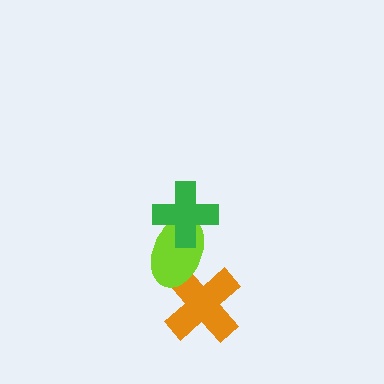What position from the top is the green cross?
The green cross is 1st from the top.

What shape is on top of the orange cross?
The lime ellipse is on top of the orange cross.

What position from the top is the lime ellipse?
The lime ellipse is 2nd from the top.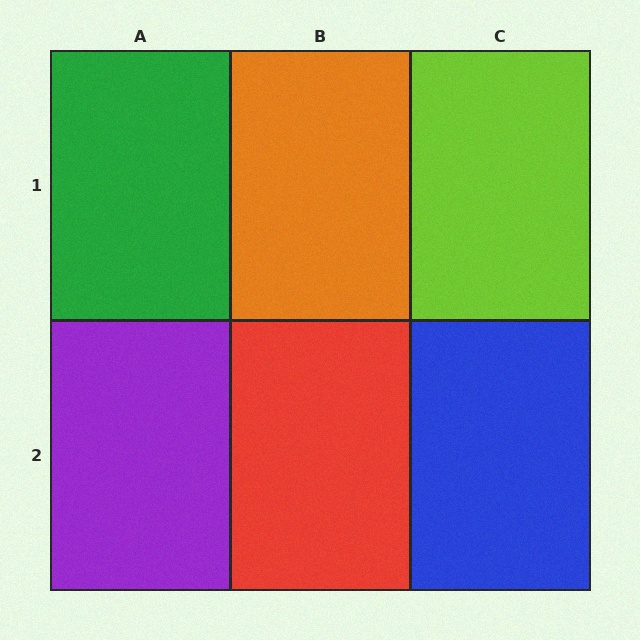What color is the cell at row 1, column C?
Lime.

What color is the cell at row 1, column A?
Green.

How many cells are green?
1 cell is green.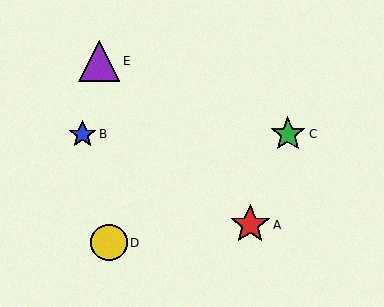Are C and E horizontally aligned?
No, C is at y≈134 and E is at y≈61.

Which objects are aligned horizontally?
Objects B, C are aligned horizontally.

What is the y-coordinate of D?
Object D is at y≈243.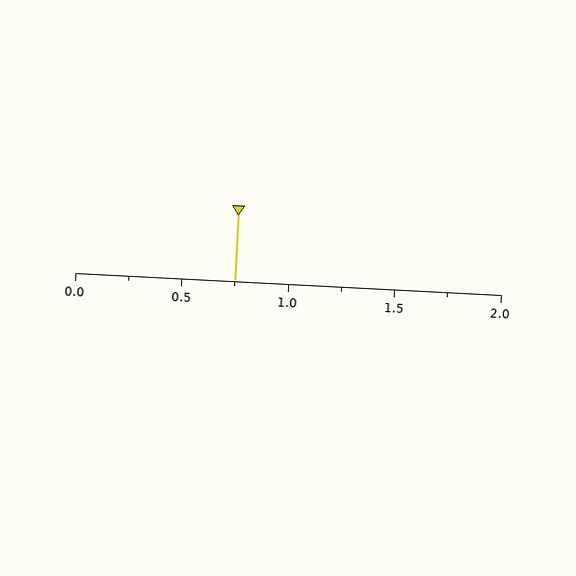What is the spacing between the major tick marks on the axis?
The major ticks are spaced 0.5 apart.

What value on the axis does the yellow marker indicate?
The marker indicates approximately 0.75.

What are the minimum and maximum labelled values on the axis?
The axis runs from 0.0 to 2.0.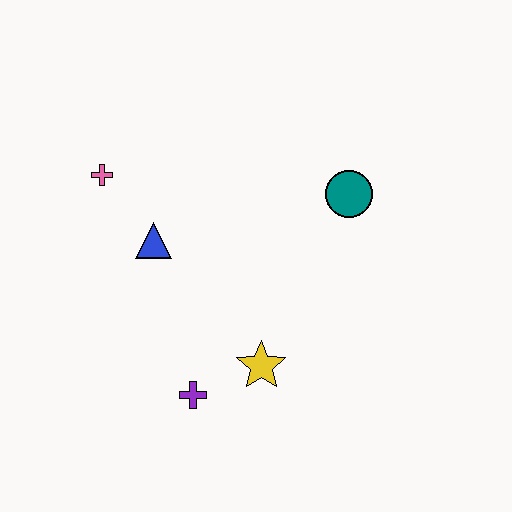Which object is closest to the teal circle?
The yellow star is closest to the teal circle.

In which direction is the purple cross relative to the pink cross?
The purple cross is below the pink cross.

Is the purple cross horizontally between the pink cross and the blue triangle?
No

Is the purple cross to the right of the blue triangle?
Yes